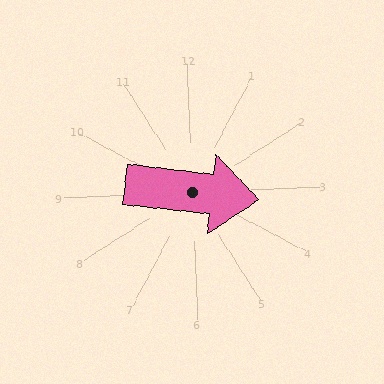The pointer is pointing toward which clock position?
Roughly 3 o'clock.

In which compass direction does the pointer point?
East.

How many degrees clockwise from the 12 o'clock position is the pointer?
Approximately 99 degrees.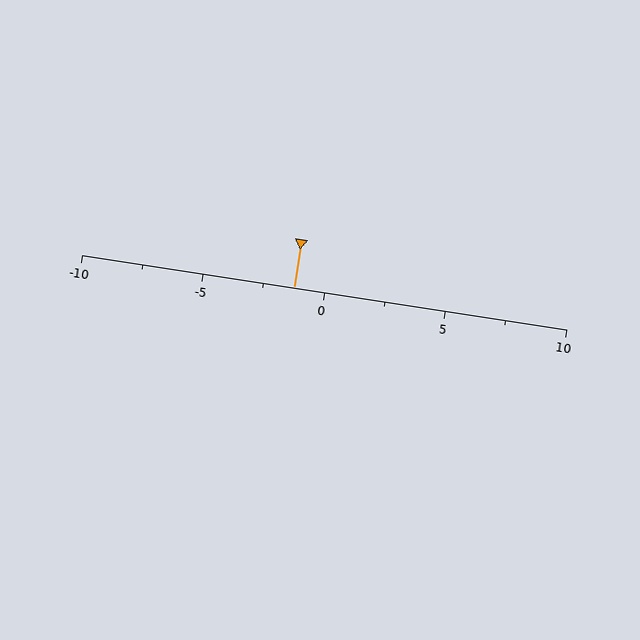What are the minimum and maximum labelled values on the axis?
The axis runs from -10 to 10.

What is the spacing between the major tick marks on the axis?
The major ticks are spaced 5 apart.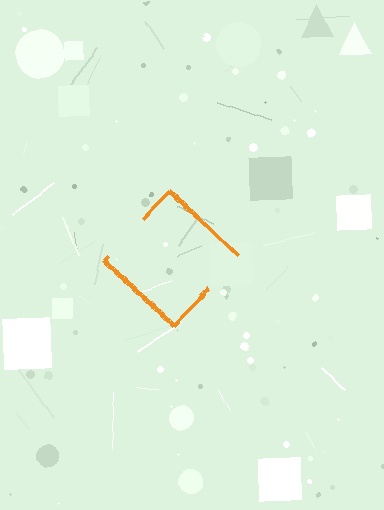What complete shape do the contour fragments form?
The contour fragments form a diamond.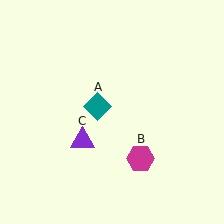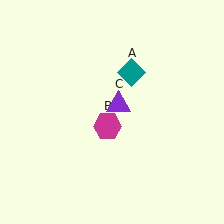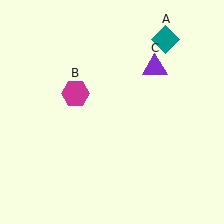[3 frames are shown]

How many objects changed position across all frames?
3 objects changed position: teal diamond (object A), magenta hexagon (object B), purple triangle (object C).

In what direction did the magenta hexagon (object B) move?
The magenta hexagon (object B) moved up and to the left.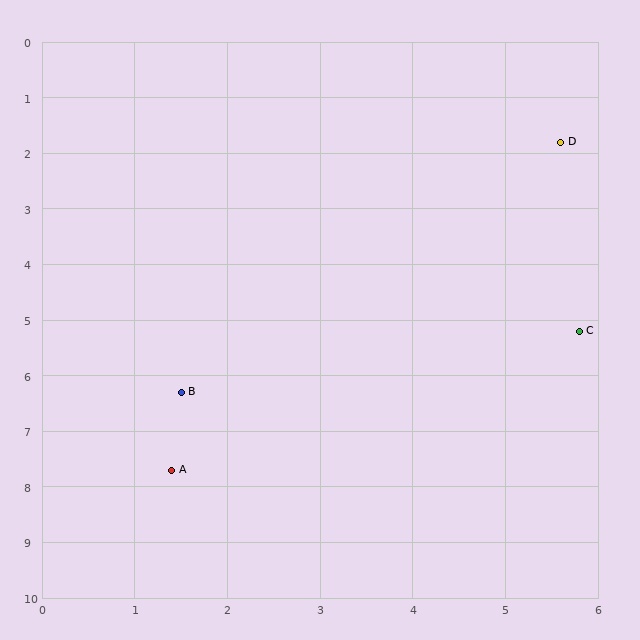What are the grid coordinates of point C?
Point C is at approximately (5.8, 5.2).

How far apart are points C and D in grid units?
Points C and D are about 3.4 grid units apart.